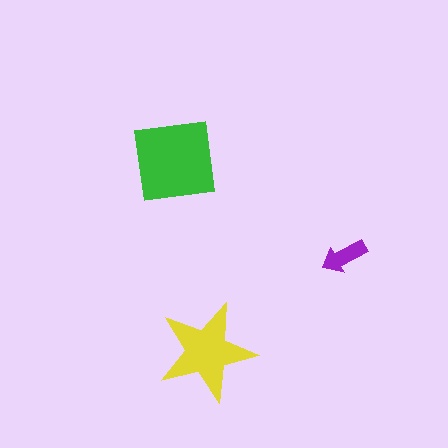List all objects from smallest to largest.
The purple arrow, the yellow star, the green square.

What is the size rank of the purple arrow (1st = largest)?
3rd.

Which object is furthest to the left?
The green square is leftmost.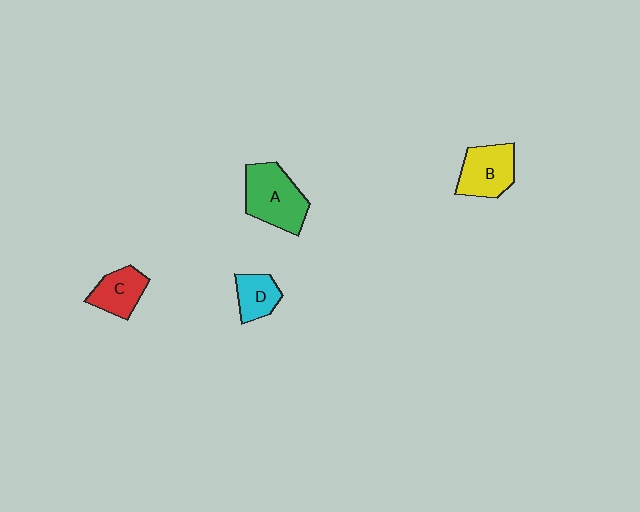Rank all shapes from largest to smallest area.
From largest to smallest: A (green), B (yellow), C (red), D (cyan).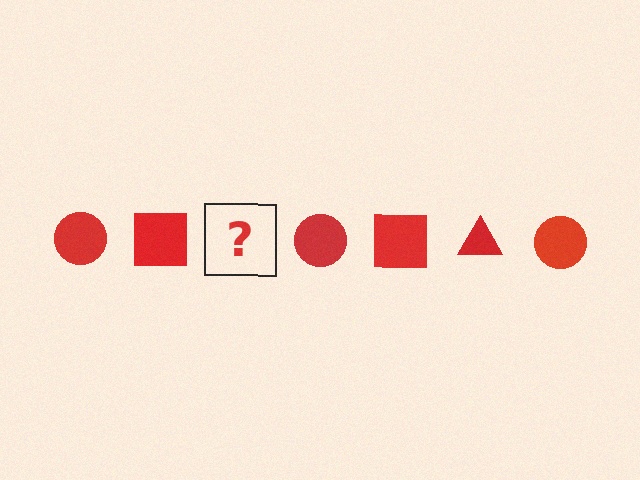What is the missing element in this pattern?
The missing element is a red triangle.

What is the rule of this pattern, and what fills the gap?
The rule is that the pattern cycles through circle, square, triangle shapes in red. The gap should be filled with a red triangle.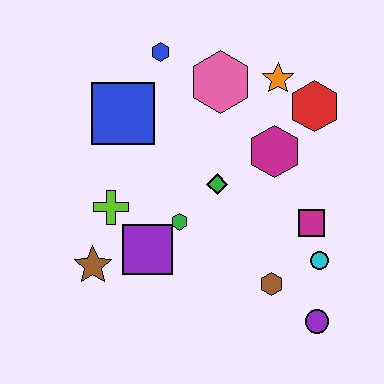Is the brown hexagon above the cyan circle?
No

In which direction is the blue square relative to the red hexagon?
The blue square is to the left of the red hexagon.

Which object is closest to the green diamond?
The green hexagon is closest to the green diamond.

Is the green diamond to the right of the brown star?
Yes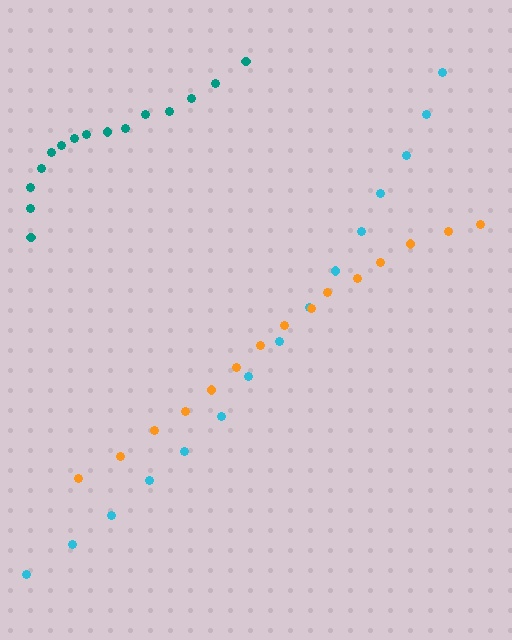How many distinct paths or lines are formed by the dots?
There are 3 distinct paths.